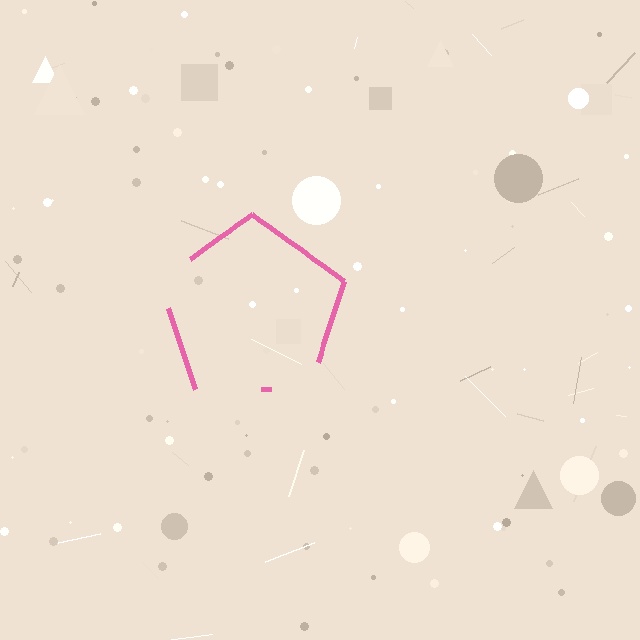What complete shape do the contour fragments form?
The contour fragments form a pentagon.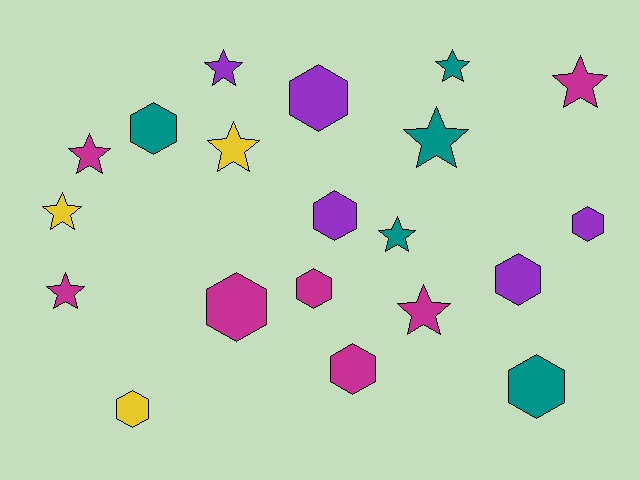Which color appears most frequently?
Magenta, with 7 objects.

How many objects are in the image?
There are 20 objects.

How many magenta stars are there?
There are 4 magenta stars.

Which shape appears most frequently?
Star, with 10 objects.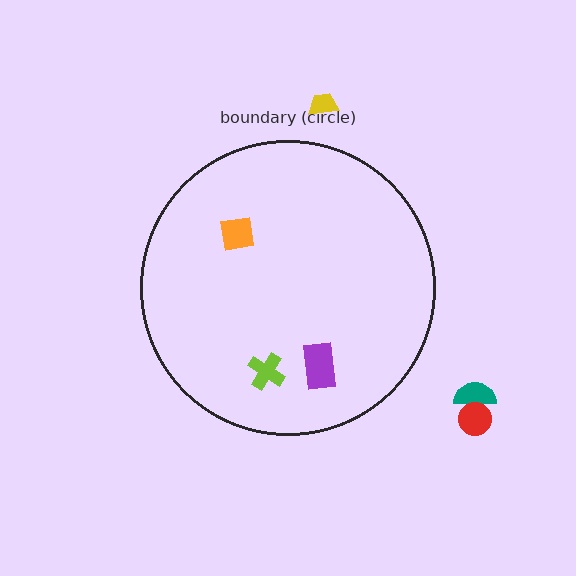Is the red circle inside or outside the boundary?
Outside.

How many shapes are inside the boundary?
3 inside, 3 outside.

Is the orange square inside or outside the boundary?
Inside.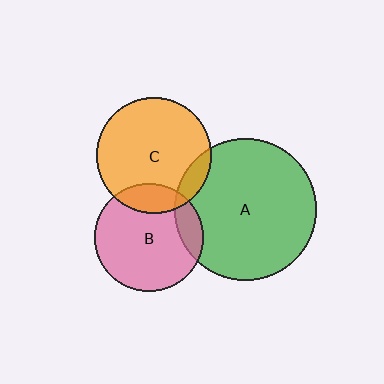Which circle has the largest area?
Circle A (green).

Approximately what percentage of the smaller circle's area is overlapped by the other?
Approximately 15%.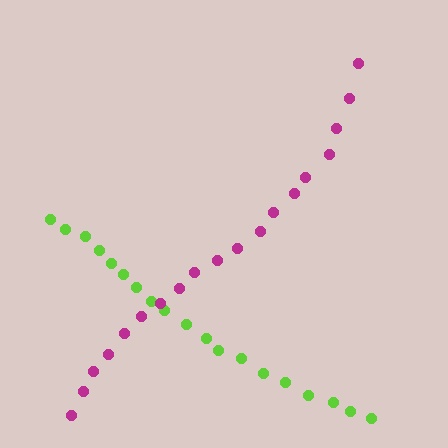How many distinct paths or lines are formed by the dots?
There are 2 distinct paths.